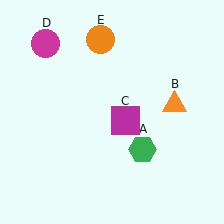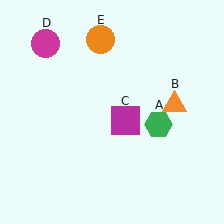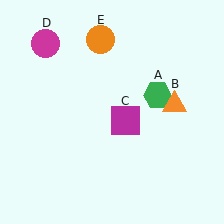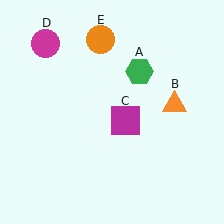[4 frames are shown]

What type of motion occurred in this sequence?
The green hexagon (object A) rotated counterclockwise around the center of the scene.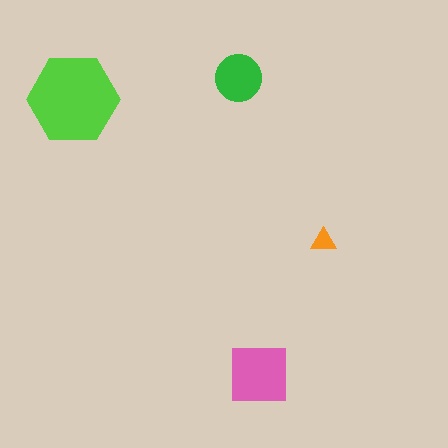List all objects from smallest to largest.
The orange triangle, the green circle, the pink square, the lime hexagon.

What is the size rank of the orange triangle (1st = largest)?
4th.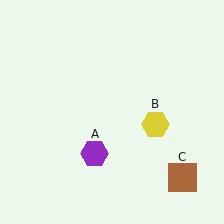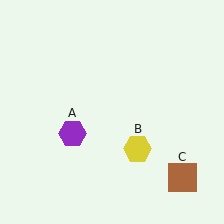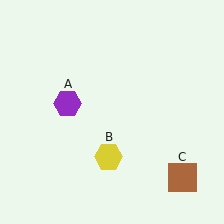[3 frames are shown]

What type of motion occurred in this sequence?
The purple hexagon (object A), yellow hexagon (object B) rotated clockwise around the center of the scene.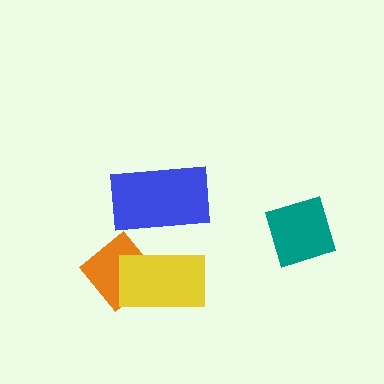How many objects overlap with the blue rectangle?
0 objects overlap with the blue rectangle.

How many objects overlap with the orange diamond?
1 object overlaps with the orange diamond.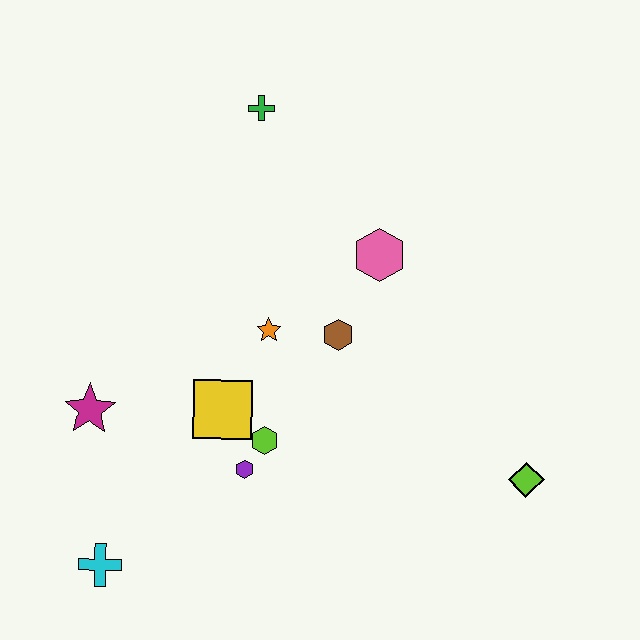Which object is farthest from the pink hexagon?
The cyan cross is farthest from the pink hexagon.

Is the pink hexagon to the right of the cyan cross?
Yes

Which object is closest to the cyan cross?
The magenta star is closest to the cyan cross.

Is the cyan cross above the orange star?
No